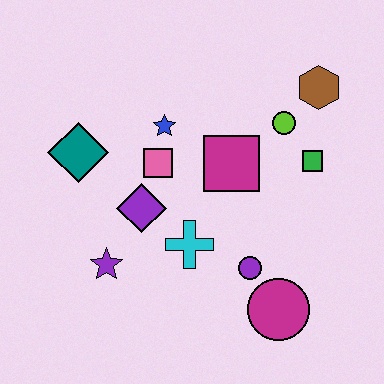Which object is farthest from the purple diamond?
The brown hexagon is farthest from the purple diamond.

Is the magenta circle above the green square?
No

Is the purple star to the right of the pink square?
No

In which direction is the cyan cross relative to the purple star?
The cyan cross is to the right of the purple star.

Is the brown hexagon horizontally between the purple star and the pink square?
No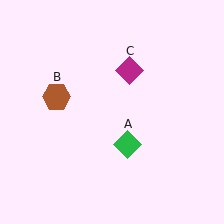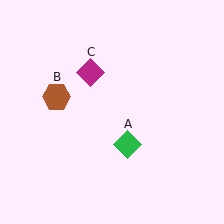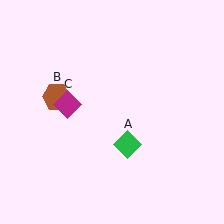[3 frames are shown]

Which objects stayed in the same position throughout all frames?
Green diamond (object A) and brown hexagon (object B) remained stationary.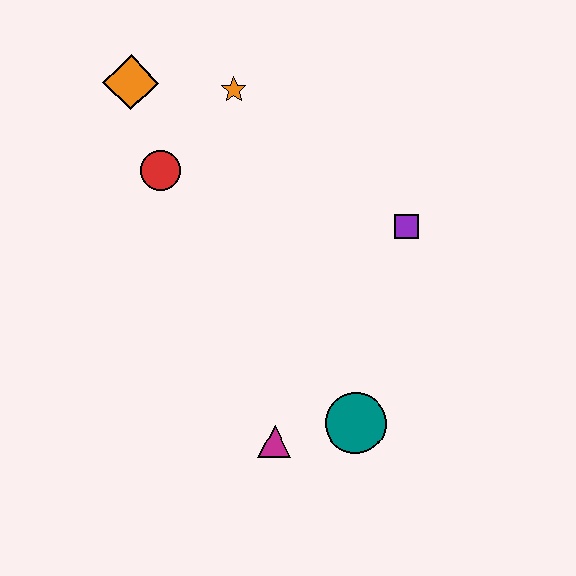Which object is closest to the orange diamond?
The red circle is closest to the orange diamond.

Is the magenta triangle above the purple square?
No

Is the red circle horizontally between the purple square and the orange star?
No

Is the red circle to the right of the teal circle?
No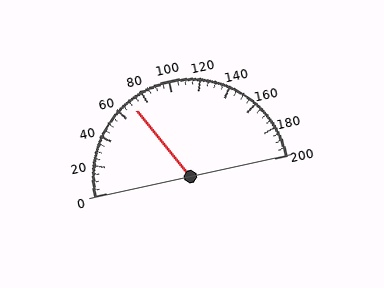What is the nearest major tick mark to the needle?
The nearest major tick mark is 80.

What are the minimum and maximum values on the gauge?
The gauge ranges from 0 to 200.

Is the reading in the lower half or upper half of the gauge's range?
The reading is in the lower half of the range (0 to 200).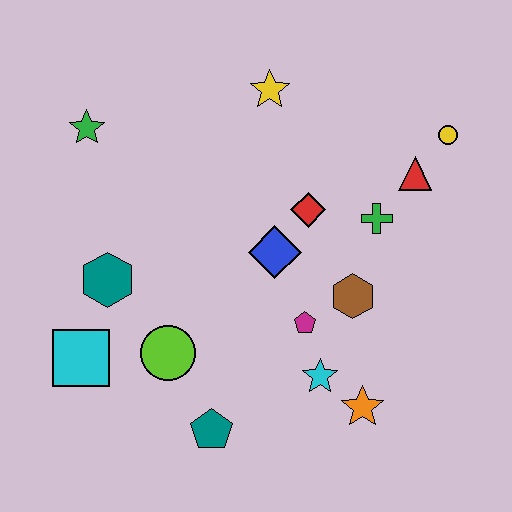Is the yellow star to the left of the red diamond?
Yes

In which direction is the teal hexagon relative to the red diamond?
The teal hexagon is to the left of the red diamond.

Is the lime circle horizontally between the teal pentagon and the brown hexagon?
No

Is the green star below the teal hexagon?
No